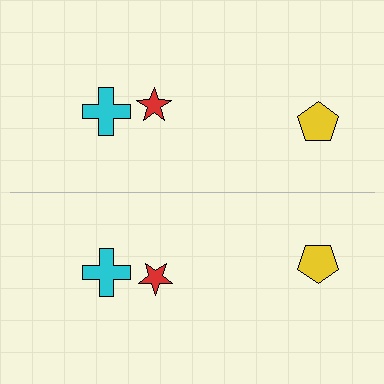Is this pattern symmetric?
Yes, this pattern has bilateral (reflection) symmetry.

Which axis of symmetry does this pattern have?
The pattern has a horizontal axis of symmetry running through the center of the image.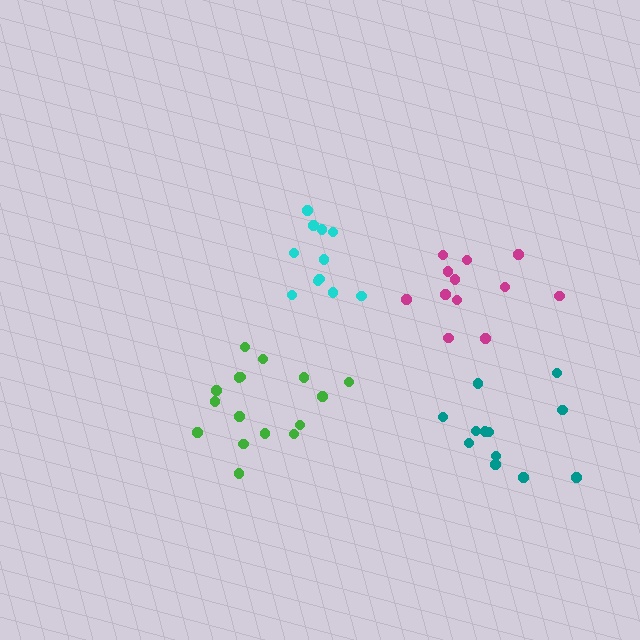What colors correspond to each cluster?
The clusters are colored: cyan, green, teal, magenta.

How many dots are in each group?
Group 1: 11 dots, Group 2: 16 dots, Group 3: 12 dots, Group 4: 12 dots (51 total).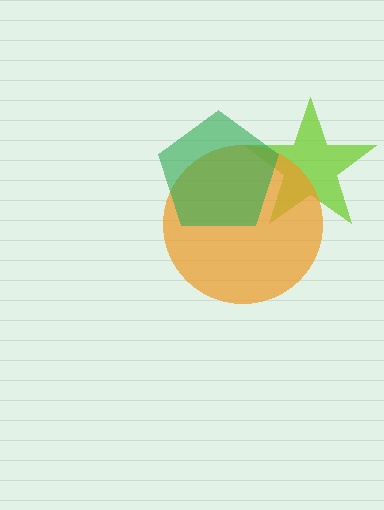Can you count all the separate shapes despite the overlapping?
Yes, there are 3 separate shapes.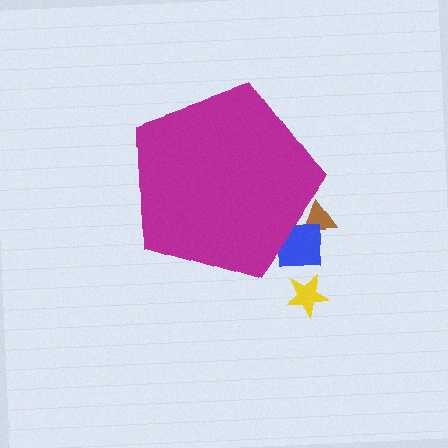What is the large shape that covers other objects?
A magenta pentagon.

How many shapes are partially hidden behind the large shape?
2 shapes are partially hidden.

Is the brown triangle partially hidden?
Yes, the brown triangle is partially hidden behind the magenta pentagon.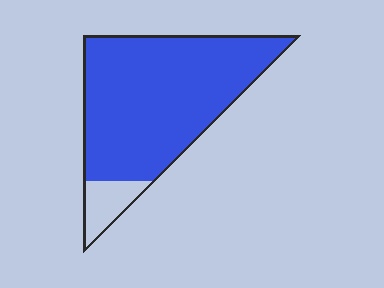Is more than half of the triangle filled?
Yes.